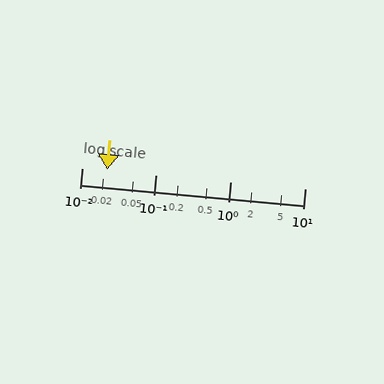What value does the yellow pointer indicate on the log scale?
The pointer indicates approximately 0.022.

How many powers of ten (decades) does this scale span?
The scale spans 3 decades, from 0.01 to 10.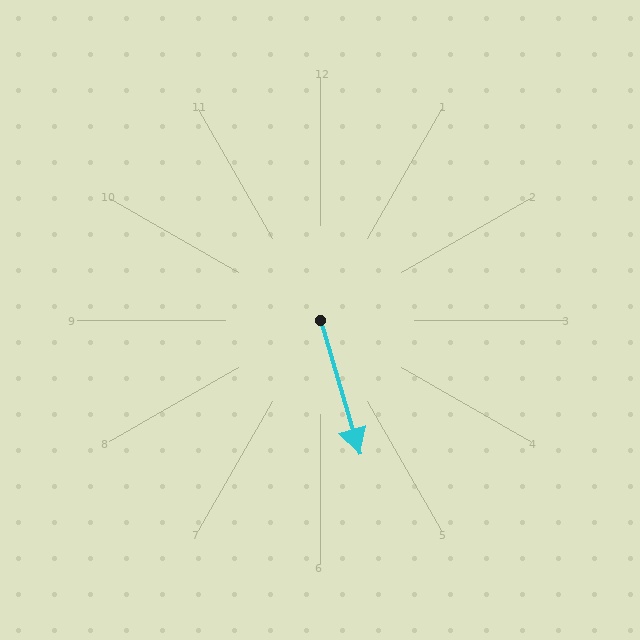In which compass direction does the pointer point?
South.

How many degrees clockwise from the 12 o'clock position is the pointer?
Approximately 164 degrees.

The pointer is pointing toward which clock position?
Roughly 5 o'clock.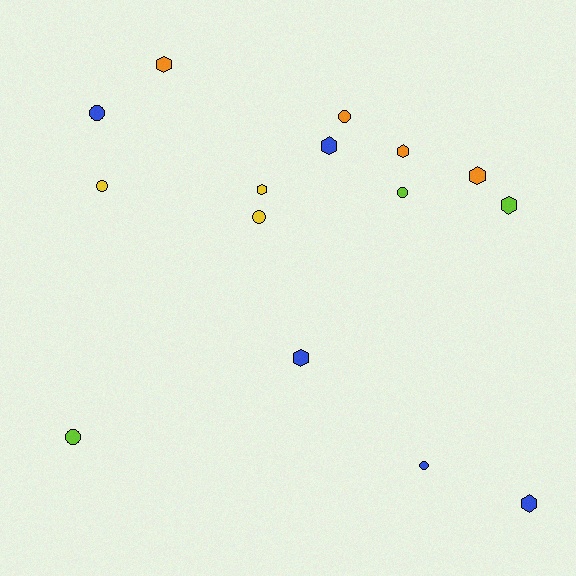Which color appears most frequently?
Blue, with 5 objects.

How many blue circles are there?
There are 2 blue circles.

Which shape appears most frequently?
Hexagon, with 8 objects.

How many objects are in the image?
There are 15 objects.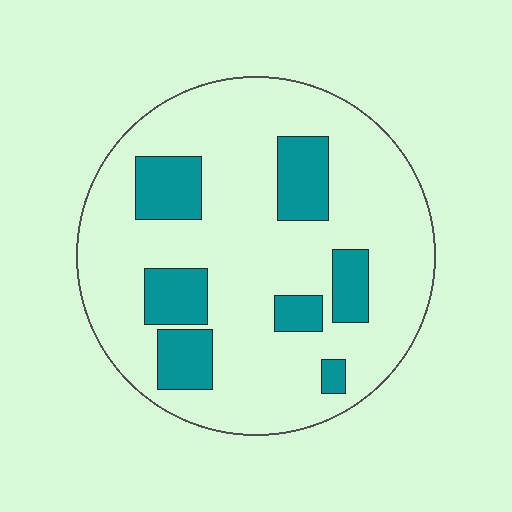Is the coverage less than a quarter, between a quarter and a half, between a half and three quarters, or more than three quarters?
Less than a quarter.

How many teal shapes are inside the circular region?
7.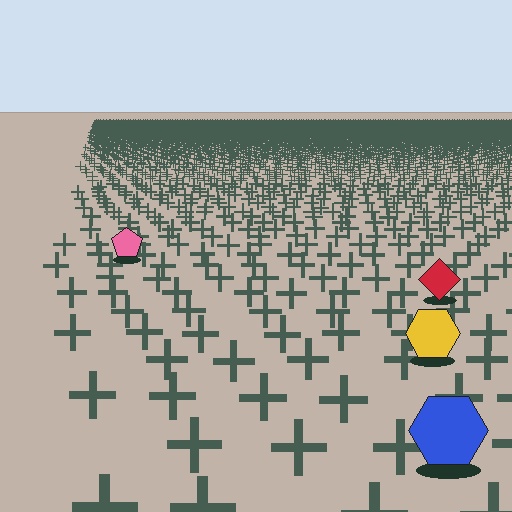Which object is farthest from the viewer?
The pink pentagon is farthest from the viewer. It appears smaller and the ground texture around it is denser.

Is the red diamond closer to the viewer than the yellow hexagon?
No. The yellow hexagon is closer — you can tell from the texture gradient: the ground texture is coarser near it.